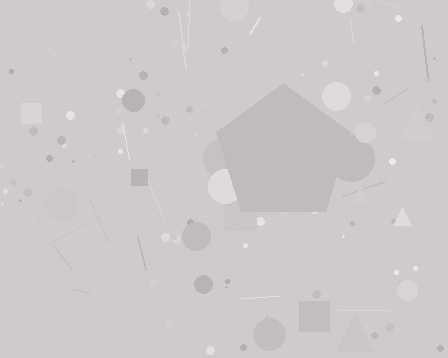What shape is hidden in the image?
A pentagon is hidden in the image.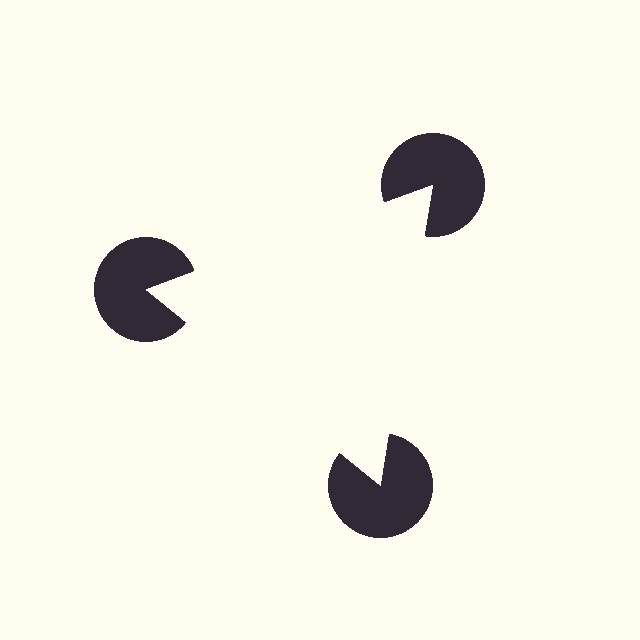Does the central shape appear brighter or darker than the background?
It typically appears slightly brighter than the background, even though no actual brightness change is drawn.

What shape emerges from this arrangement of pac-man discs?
An illusory triangle — its edges are inferred from the aligned wedge cuts in the pac-man discs, not physically drawn.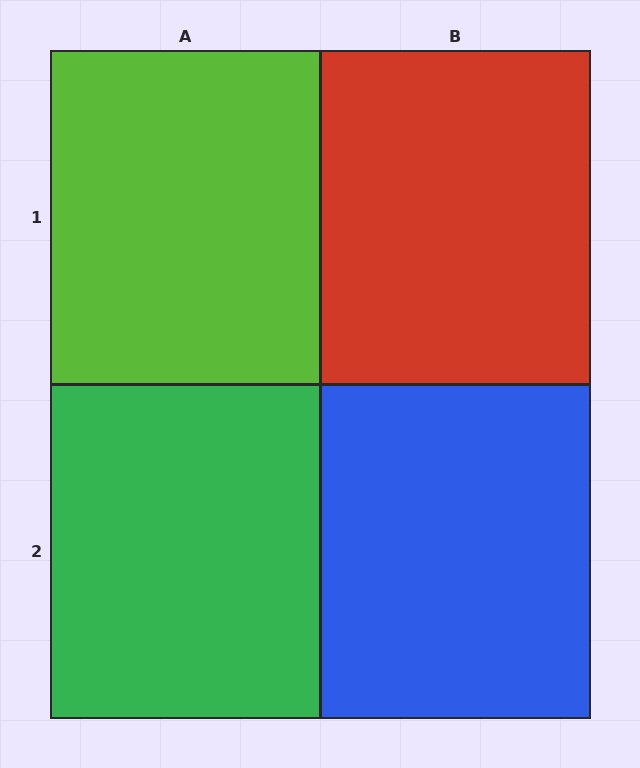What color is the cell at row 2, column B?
Blue.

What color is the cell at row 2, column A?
Green.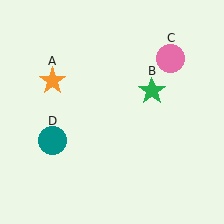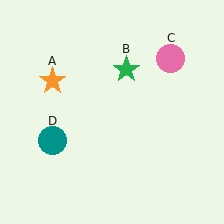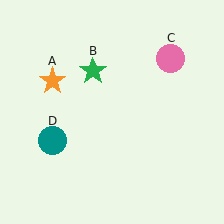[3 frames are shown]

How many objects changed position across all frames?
1 object changed position: green star (object B).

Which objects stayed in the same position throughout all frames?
Orange star (object A) and pink circle (object C) and teal circle (object D) remained stationary.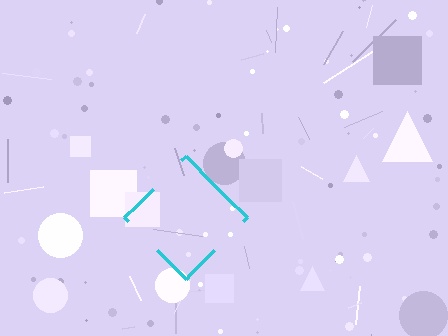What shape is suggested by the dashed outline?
The dashed outline suggests a diamond.